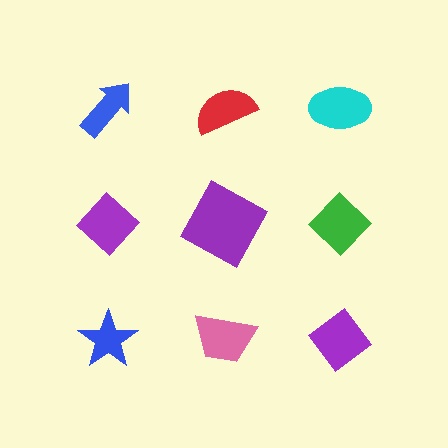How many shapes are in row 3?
3 shapes.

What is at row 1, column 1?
A blue arrow.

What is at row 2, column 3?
A green diamond.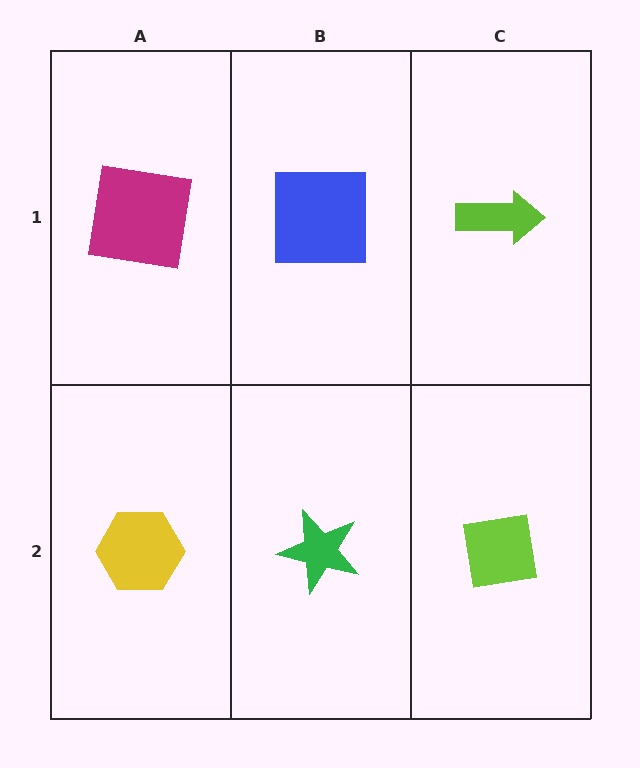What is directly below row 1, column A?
A yellow hexagon.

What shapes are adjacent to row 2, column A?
A magenta square (row 1, column A), a green star (row 2, column B).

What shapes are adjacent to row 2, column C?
A lime arrow (row 1, column C), a green star (row 2, column B).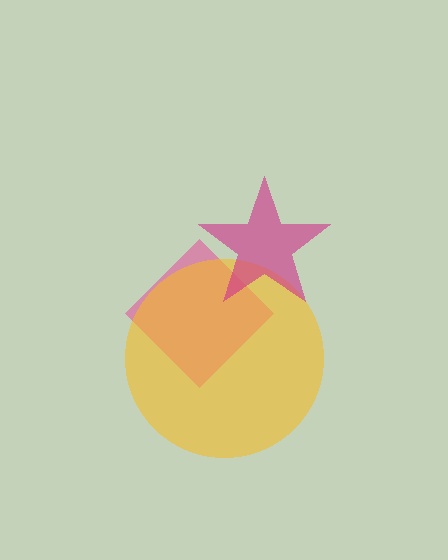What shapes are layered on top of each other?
The layered shapes are: a pink diamond, a yellow circle, a magenta star.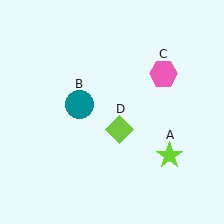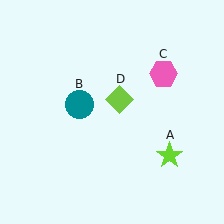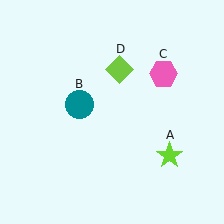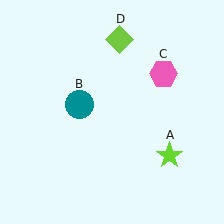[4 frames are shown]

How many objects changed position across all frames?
1 object changed position: lime diamond (object D).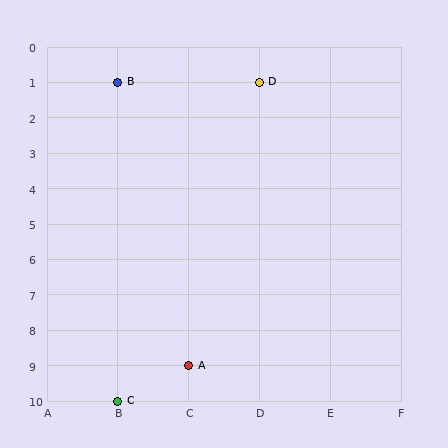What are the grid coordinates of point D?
Point D is at grid coordinates (D, 1).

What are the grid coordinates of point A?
Point A is at grid coordinates (C, 9).